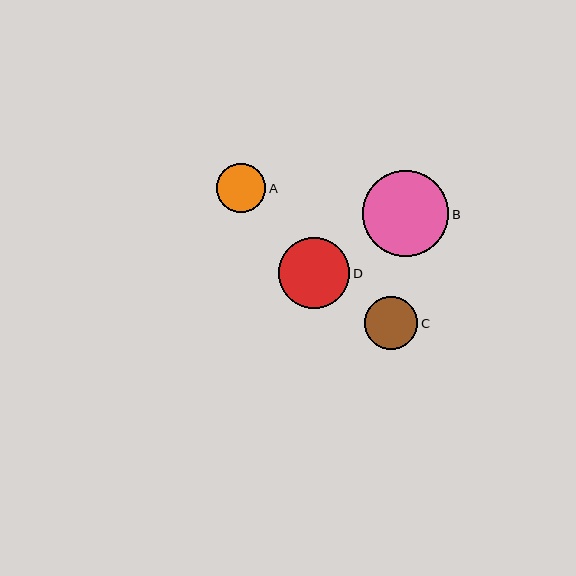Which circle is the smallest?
Circle A is the smallest with a size of approximately 49 pixels.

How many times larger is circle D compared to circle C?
Circle D is approximately 1.3 times the size of circle C.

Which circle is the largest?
Circle B is the largest with a size of approximately 86 pixels.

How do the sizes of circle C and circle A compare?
Circle C and circle A are approximately the same size.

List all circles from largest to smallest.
From largest to smallest: B, D, C, A.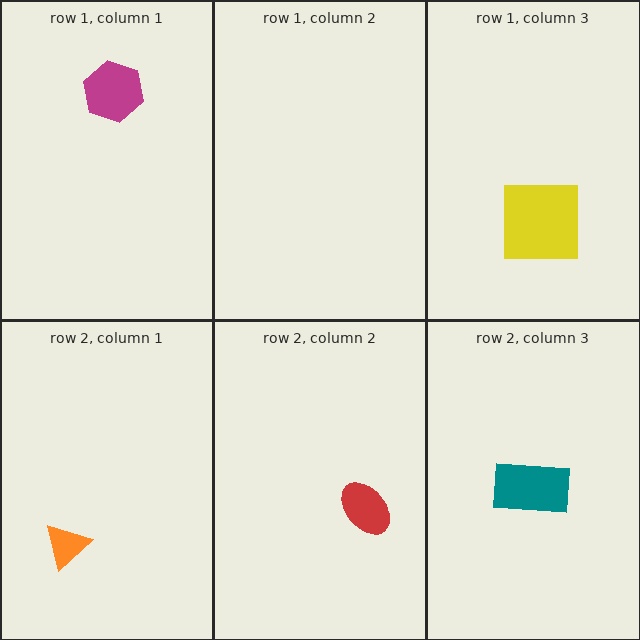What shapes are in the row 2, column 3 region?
The teal rectangle.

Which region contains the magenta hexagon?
The row 1, column 1 region.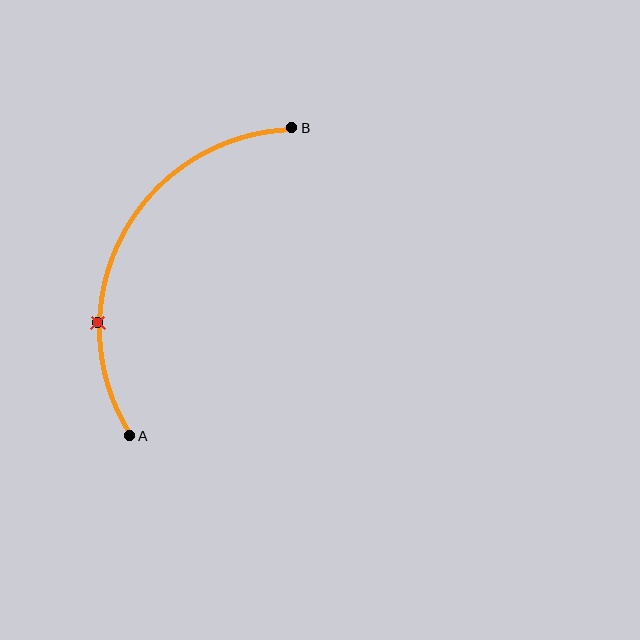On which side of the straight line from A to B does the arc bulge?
The arc bulges to the left of the straight line connecting A and B.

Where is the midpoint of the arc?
The arc midpoint is the point on the curve farthest from the straight line joining A and B. It sits to the left of that line.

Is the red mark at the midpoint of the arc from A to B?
No. The red mark lies on the arc but is closer to endpoint A. The arc midpoint would be at the point on the curve equidistant along the arc from both A and B.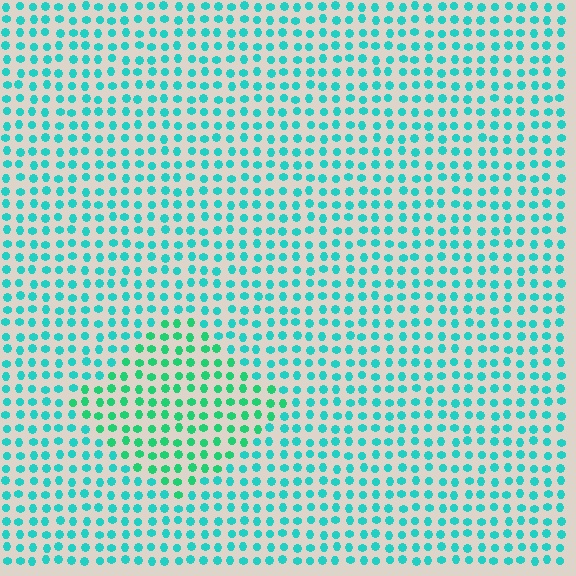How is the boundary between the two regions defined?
The boundary is defined purely by a slight shift in hue (about 29 degrees). Spacing, size, and orientation are identical on both sides.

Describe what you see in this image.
The image is filled with small cyan elements in a uniform arrangement. A diamond-shaped region is visible where the elements are tinted to a slightly different hue, forming a subtle color boundary.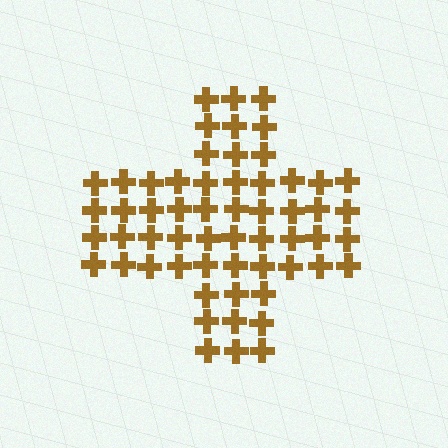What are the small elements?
The small elements are crosses.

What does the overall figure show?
The overall figure shows a cross.